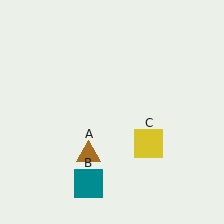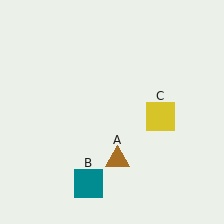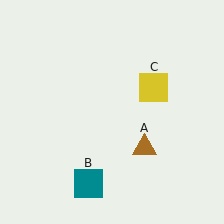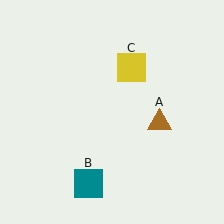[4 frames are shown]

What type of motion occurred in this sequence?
The brown triangle (object A), yellow square (object C) rotated counterclockwise around the center of the scene.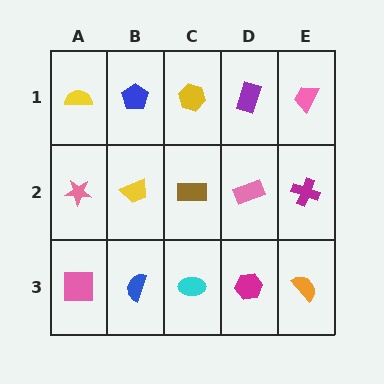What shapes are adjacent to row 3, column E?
A magenta cross (row 2, column E), a magenta hexagon (row 3, column D).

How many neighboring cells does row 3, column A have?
2.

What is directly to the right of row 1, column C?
A purple rectangle.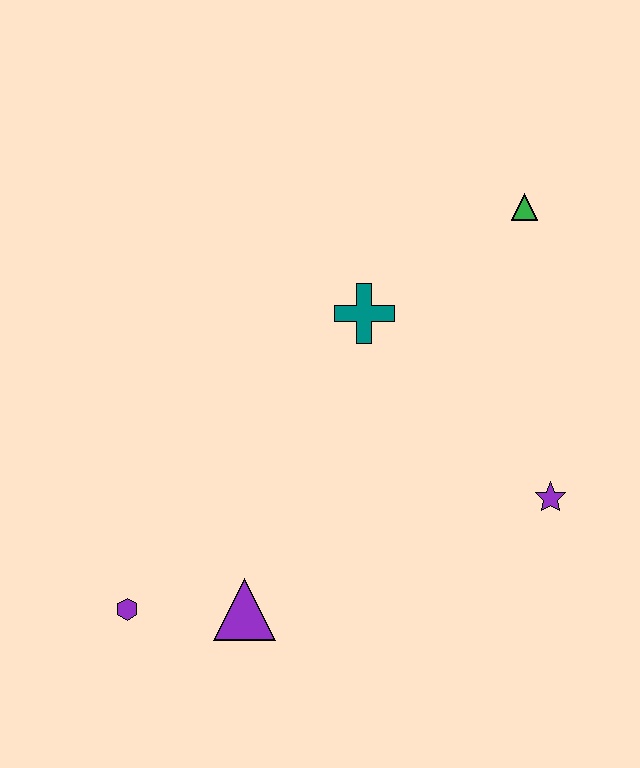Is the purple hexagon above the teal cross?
No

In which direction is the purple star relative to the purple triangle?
The purple star is to the right of the purple triangle.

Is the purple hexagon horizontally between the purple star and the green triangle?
No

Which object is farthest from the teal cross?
The purple hexagon is farthest from the teal cross.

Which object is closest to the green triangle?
The teal cross is closest to the green triangle.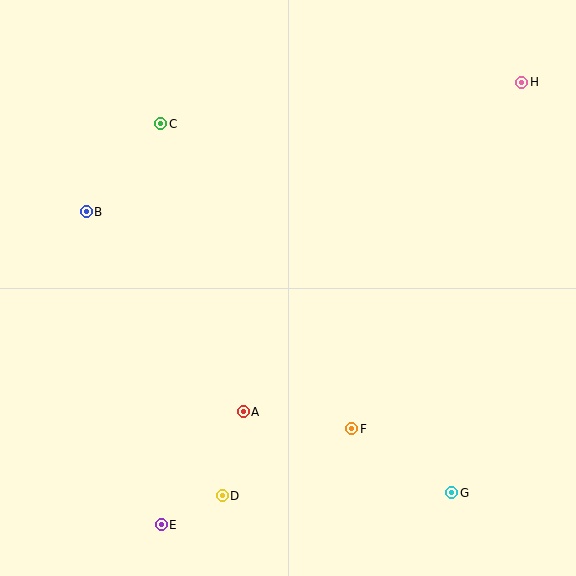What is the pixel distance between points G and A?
The distance between G and A is 224 pixels.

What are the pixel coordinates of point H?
Point H is at (522, 82).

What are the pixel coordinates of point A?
Point A is at (243, 412).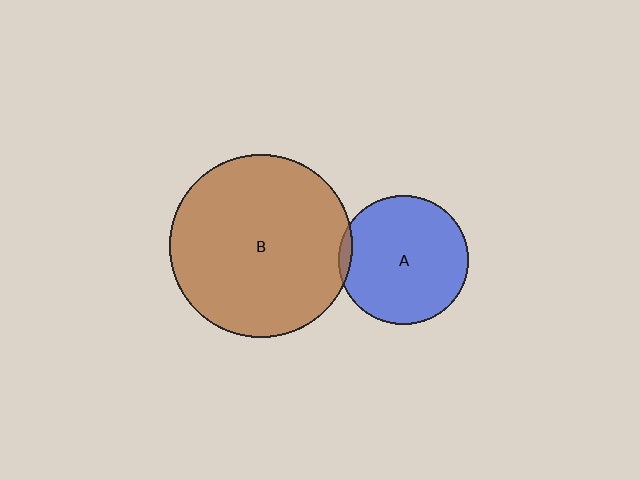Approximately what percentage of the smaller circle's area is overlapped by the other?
Approximately 5%.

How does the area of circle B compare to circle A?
Approximately 2.0 times.